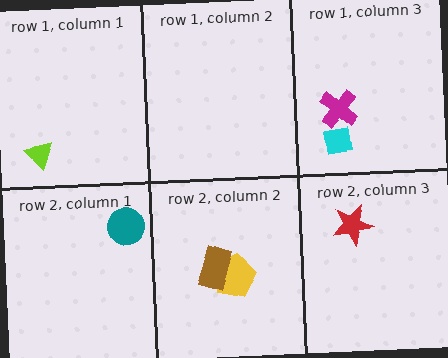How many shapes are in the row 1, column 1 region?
1.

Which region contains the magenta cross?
The row 1, column 3 region.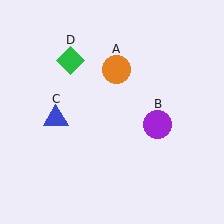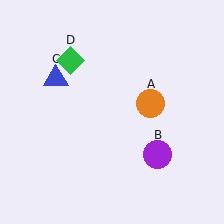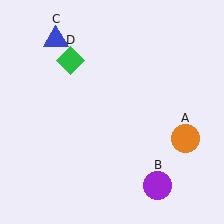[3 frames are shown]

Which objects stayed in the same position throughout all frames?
Green diamond (object D) remained stationary.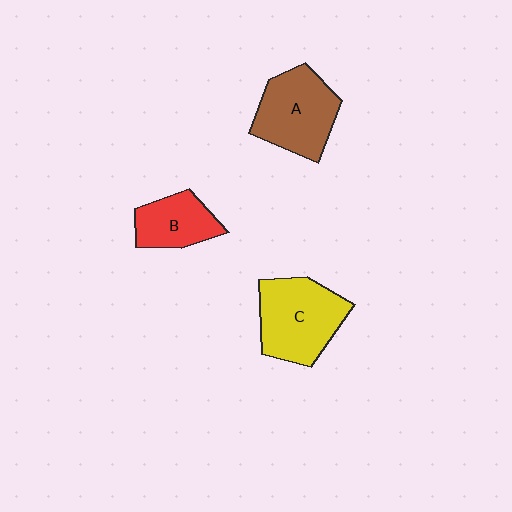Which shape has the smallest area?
Shape B (red).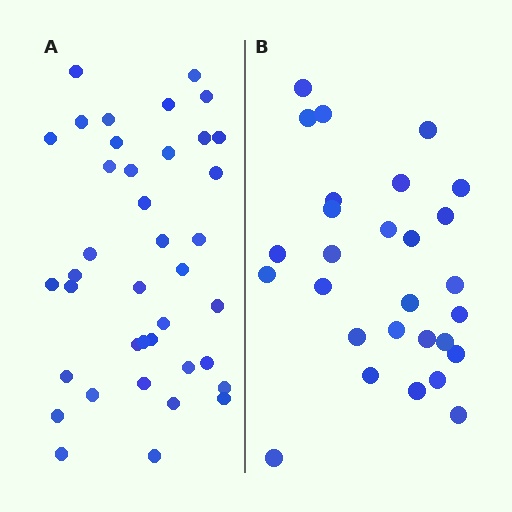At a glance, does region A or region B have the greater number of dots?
Region A (the left region) has more dots.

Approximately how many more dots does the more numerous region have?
Region A has roughly 12 or so more dots than region B.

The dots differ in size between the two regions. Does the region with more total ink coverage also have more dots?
No. Region B has more total ink coverage because its dots are larger, but region A actually contains more individual dots. Total area can be misleading — the number of items is what matters here.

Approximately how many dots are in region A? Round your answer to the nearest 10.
About 40 dots. (The exact count is 39, which rounds to 40.)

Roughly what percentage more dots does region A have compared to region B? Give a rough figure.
About 40% more.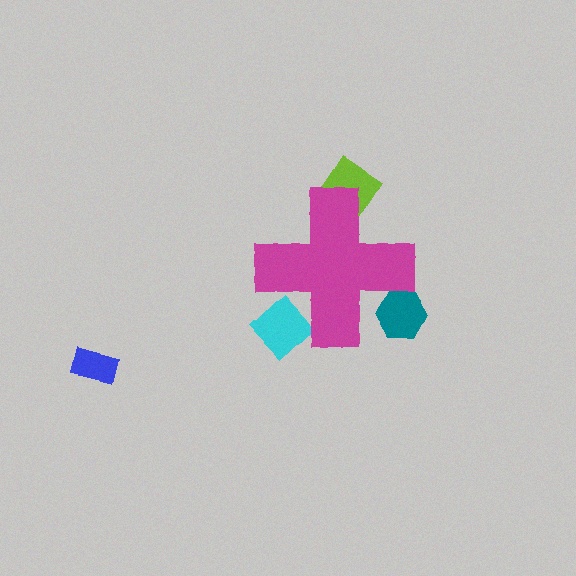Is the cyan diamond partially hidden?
Yes, the cyan diamond is partially hidden behind the magenta cross.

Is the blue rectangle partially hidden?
No, the blue rectangle is fully visible.